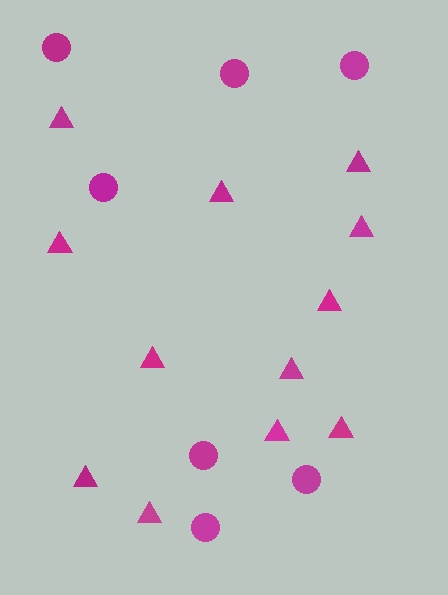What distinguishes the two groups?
There are 2 groups: one group of circles (7) and one group of triangles (12).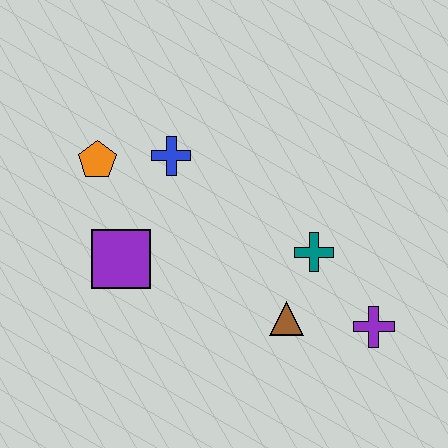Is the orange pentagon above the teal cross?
Yes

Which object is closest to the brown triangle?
The teal cross is closest to the brown triangle.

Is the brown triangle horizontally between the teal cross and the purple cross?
No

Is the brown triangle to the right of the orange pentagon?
Yes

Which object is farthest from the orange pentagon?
The purple cross is farthest from the orange pentagon.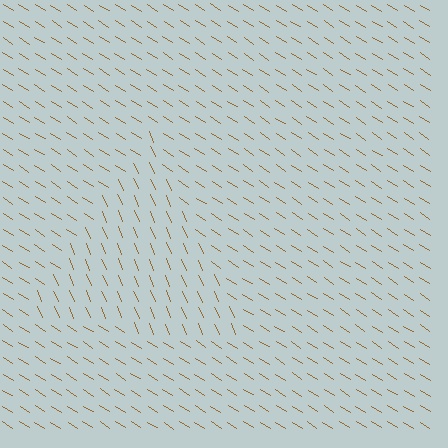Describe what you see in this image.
The image is filled with small brown line segments. A triangle region in the image has lines oriented differently from the surrounding lines, creating a visible texture boundary.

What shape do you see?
I see a triangle.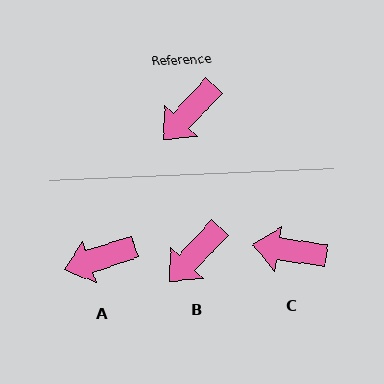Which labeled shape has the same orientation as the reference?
B.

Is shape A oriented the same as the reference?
No, it is off by about 28 degrees.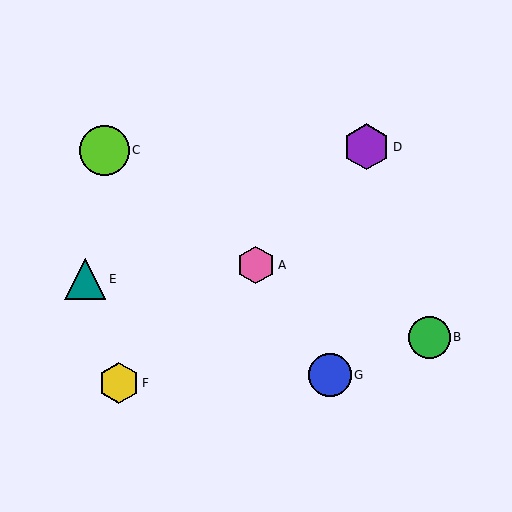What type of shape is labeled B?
Shape B is a green circle.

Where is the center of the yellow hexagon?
The center of the yellow hexagon is at (119, 383).